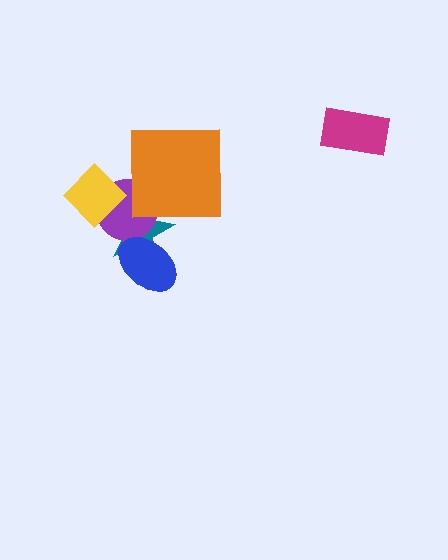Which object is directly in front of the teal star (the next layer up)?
The purple circle is directly in front of the teal star.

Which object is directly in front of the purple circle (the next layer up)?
The yellow diamond is directly in front of the purple circle.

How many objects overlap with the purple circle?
3 objects overlap with the purple circle.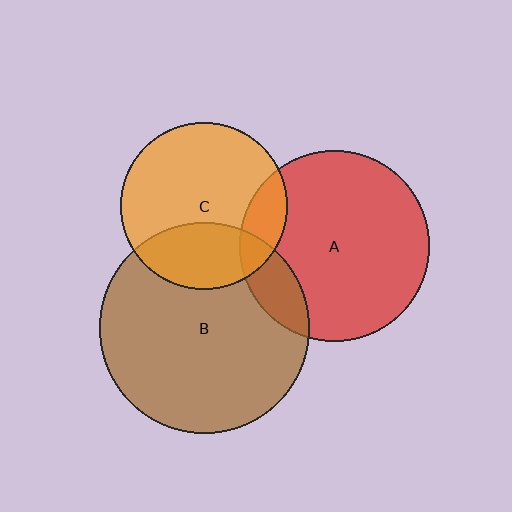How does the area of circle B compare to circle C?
Approximately 1.6 times.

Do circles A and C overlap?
Yes.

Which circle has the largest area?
Circle B (brown).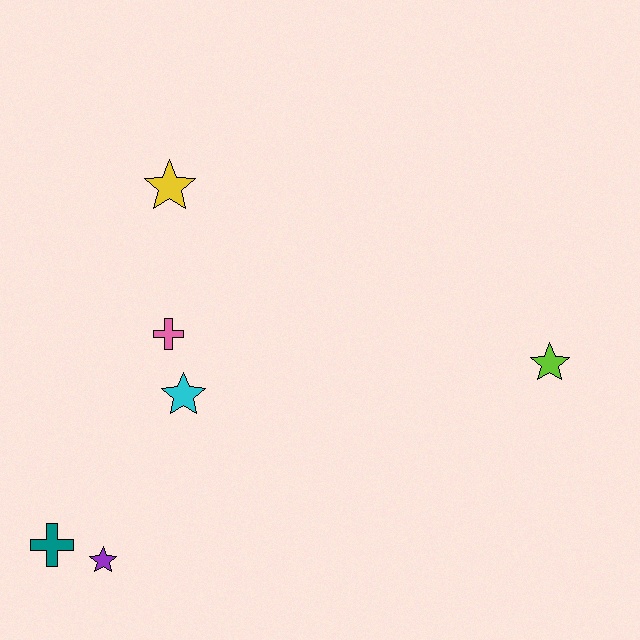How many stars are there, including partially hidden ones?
There are 4 stars.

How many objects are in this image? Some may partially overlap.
There are 6 objects.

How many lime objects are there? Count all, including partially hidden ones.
There is 1 lime object.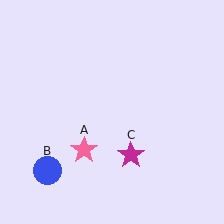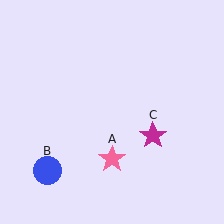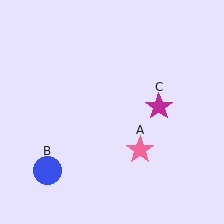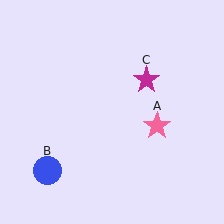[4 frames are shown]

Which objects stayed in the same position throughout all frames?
Blue circle (object B) remained stationary.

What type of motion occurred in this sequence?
The pink star (object A), magenta star (object C) rotated counterclockwise around the center of the scene.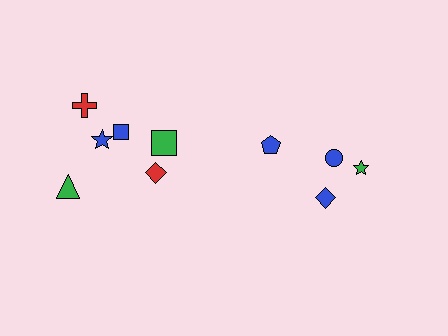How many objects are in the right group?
There are 4 objects.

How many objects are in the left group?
There are 6 objects.